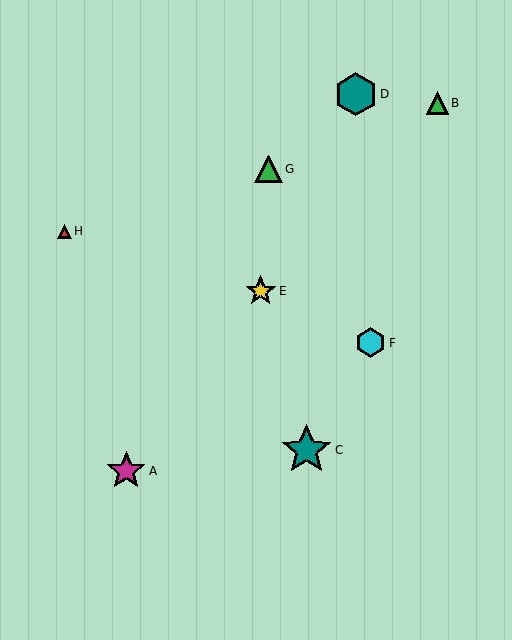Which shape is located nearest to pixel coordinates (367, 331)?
The cyan hexagon (labeled F) at (371, 343) is nearest to that location.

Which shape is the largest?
The teal star (labeled C) is the largest.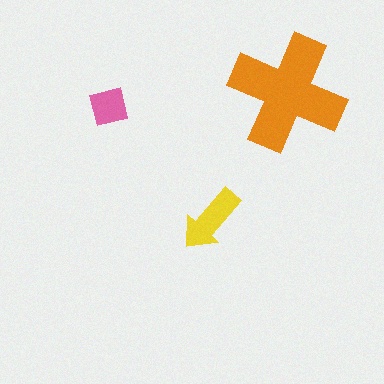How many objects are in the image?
There are 3 objects in the image.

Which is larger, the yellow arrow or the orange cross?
The orange cross.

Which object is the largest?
The orange cross.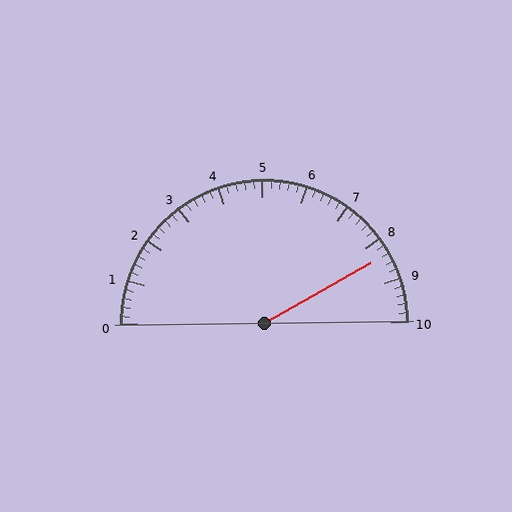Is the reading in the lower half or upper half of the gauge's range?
The reading is in the upper half of the range (0 to 10).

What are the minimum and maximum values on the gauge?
The gauge ranges from 0 to 10.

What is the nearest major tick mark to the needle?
The nearest major tick mark is 8.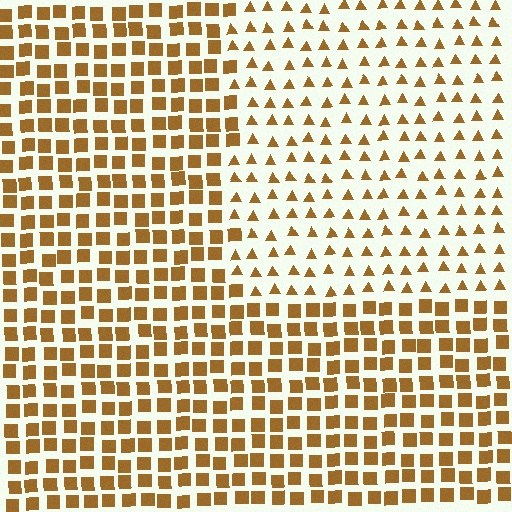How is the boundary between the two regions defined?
The boundary is defined by a change in element shape: triangles inside vs. squares outside. All elements share the same color and spacing.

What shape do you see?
I see a rectangle.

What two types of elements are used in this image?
The image uses triangles inside the rectangle region and squares outside it.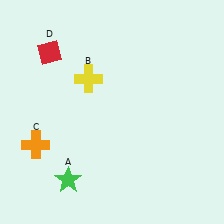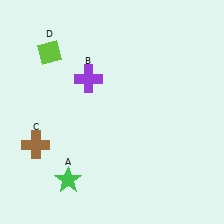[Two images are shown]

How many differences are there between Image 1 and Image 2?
There are 3 differences between the two images.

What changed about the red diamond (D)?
In Image 1, D is red. In Image 2, it changed to lime.